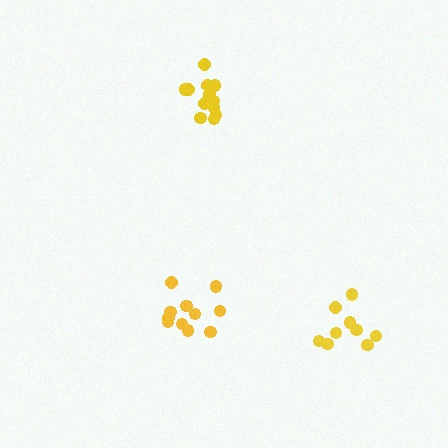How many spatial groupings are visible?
There are 3 spatial groupings.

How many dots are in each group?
Group 1: 12 dots, Group 2: 11 dots, Group 3: 9 dots (32 total).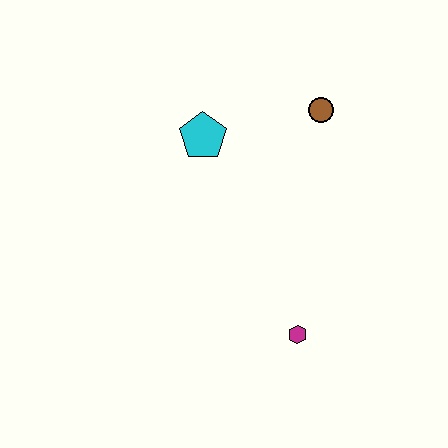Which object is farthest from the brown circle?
The magenta hexagon is farthest from the brown circle.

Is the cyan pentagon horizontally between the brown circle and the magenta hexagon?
No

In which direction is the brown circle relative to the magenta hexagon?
The brown circle is above the magenta hexagon.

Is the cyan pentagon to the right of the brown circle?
No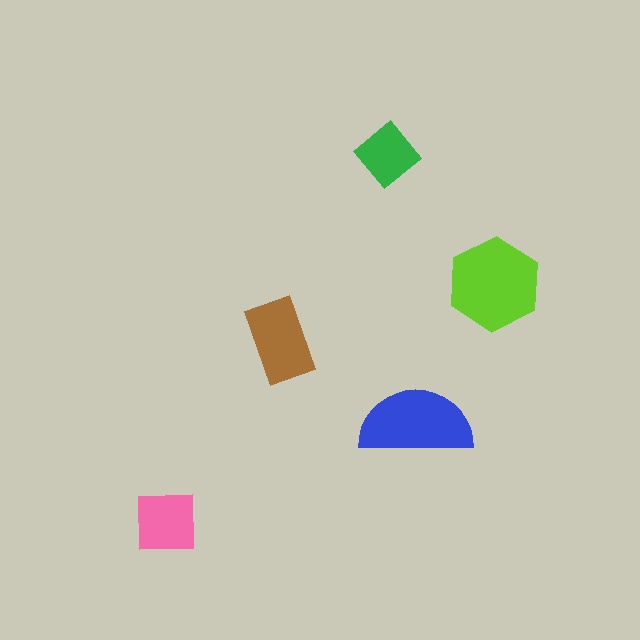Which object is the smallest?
The green diamond.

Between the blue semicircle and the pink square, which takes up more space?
The blue semicircle.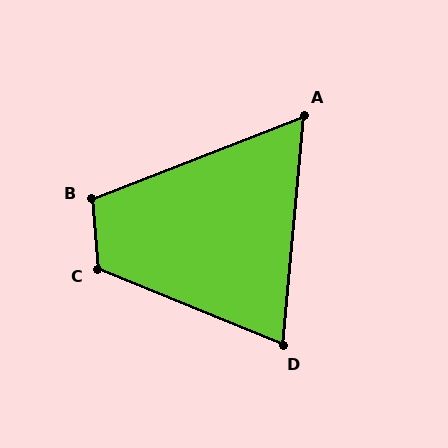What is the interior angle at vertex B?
Approximately 107 degrees (obtuse).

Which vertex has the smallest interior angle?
A, at approximately 64 degrees.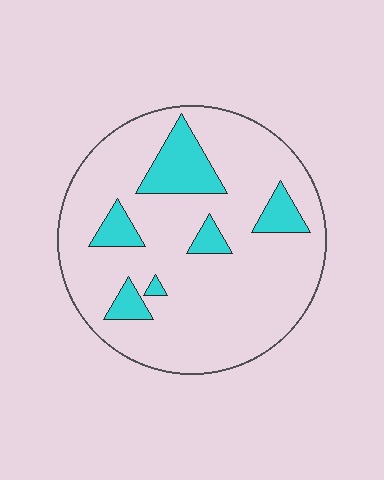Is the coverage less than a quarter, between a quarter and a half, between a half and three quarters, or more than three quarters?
Less than a quarter.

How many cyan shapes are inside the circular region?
6.